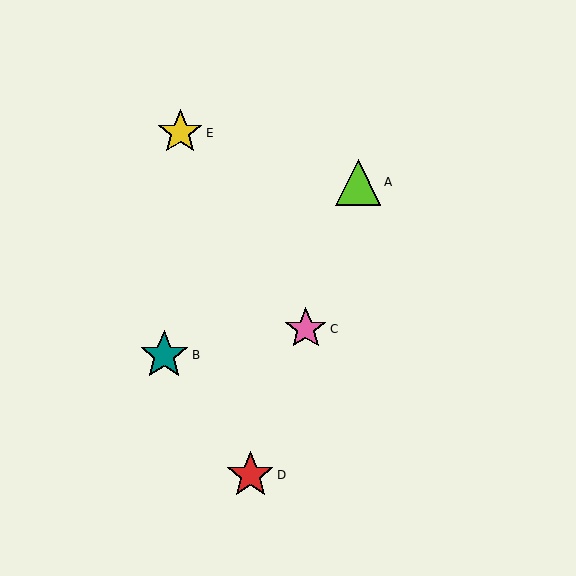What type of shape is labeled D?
Shape D is a red star.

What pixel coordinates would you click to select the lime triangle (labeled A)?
Click at (358, 182) to select the lime triangle A.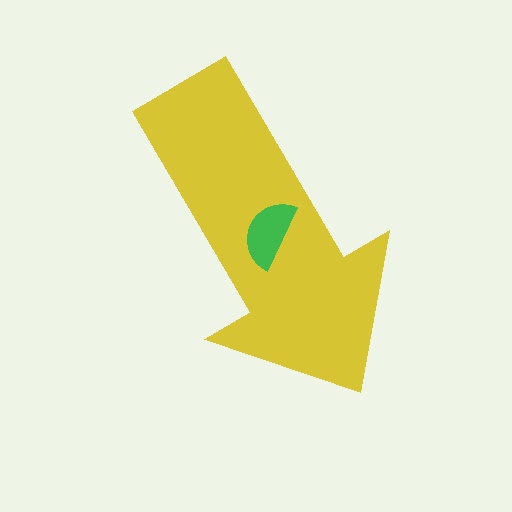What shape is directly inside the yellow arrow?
The green semicircle.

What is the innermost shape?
The green semicircle.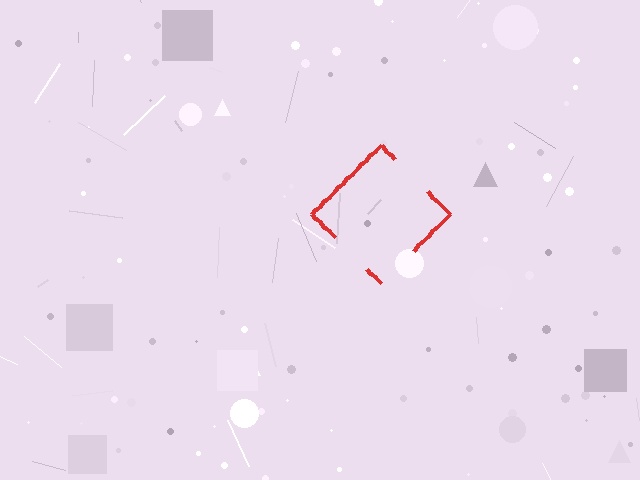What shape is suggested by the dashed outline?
The dashed outline suggests a diamond.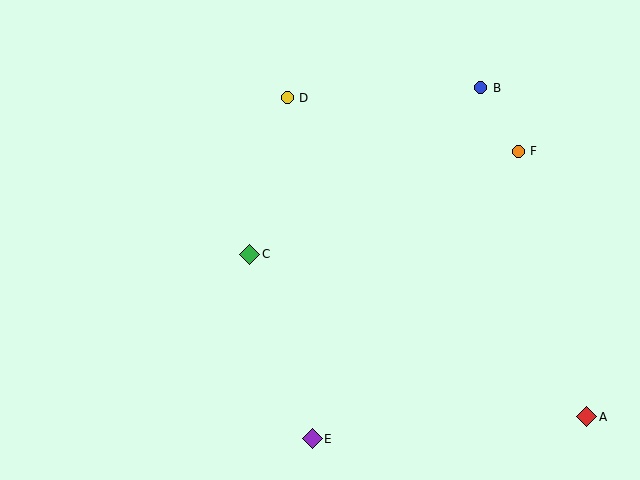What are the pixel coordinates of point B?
Point B is at (481, 88).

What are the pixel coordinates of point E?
Point E is at (312, 439).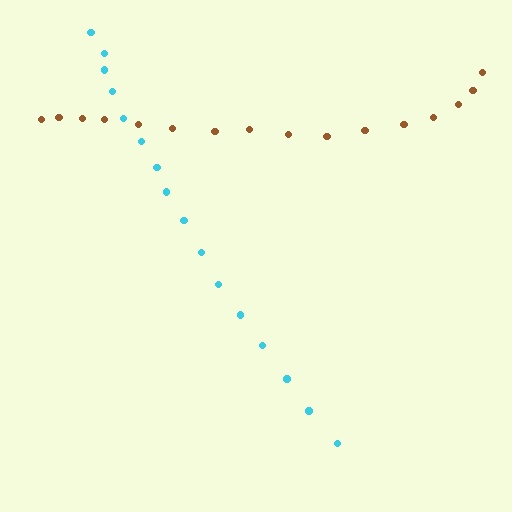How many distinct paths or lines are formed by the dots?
There are 2 distinct paths.